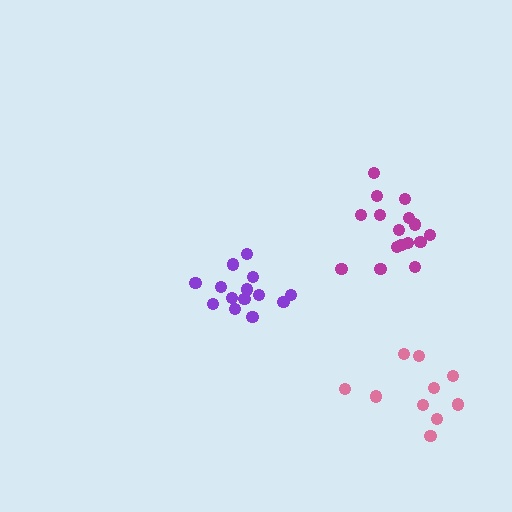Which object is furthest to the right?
The pink cluster is rightmost.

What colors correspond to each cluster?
The clusters are colored: purple, magenta, pink.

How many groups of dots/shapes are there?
There are 3 groups.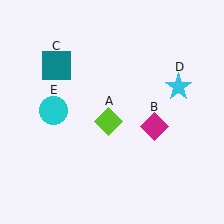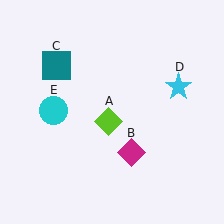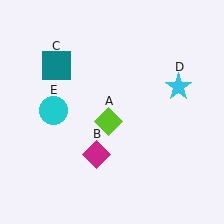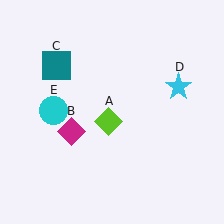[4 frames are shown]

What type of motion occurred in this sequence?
The magenta diamond (object B) rotated clockwise around the center of the scene.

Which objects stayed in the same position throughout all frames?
Lime diamond (object A) and teal square (object C) and cyan star (object D) and cyan circle (object E) remained stationary.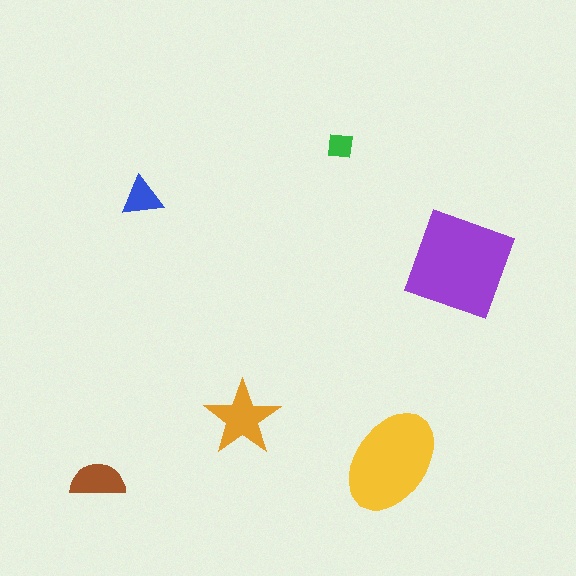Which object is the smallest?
The green square.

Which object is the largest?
The purple square.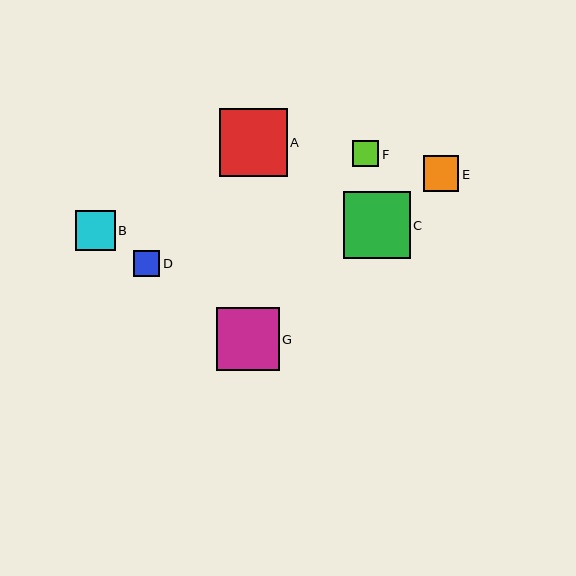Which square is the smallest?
Square D is the smallest with a size of approximately 26 pixels.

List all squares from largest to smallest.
From largest to smallest: A, C, G, B, E, F, D.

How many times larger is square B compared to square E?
Square B is approximately 1.1 times the size of square E.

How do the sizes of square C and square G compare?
Square C and square G are approximately the same size.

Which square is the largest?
Square A is the largest with a size of approximately 68 pixels.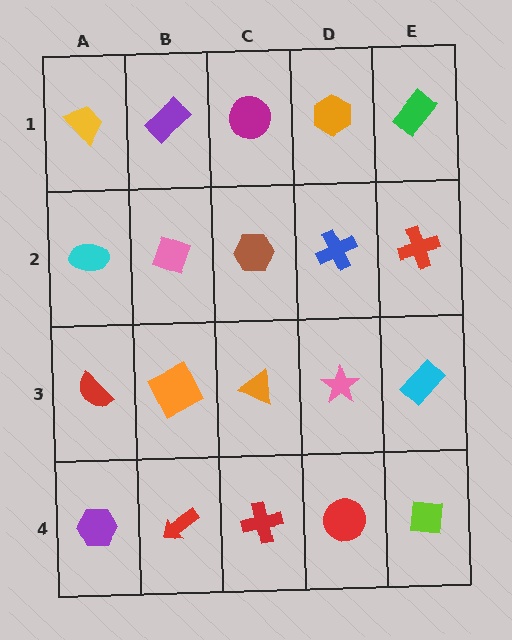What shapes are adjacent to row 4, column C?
An orange triangle (row 3, column C), a red arrow (row 4, column B), a red circle (row 4, column D).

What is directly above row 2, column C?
A magenta circle.